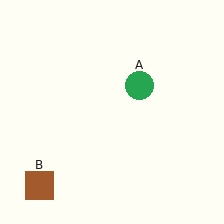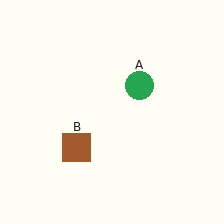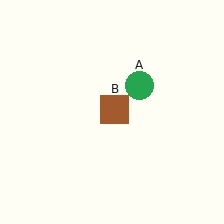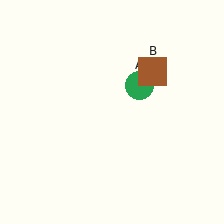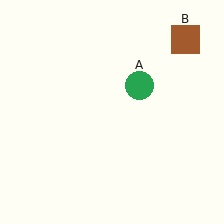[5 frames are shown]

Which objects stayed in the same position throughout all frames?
Green circle (object A) remained stationary.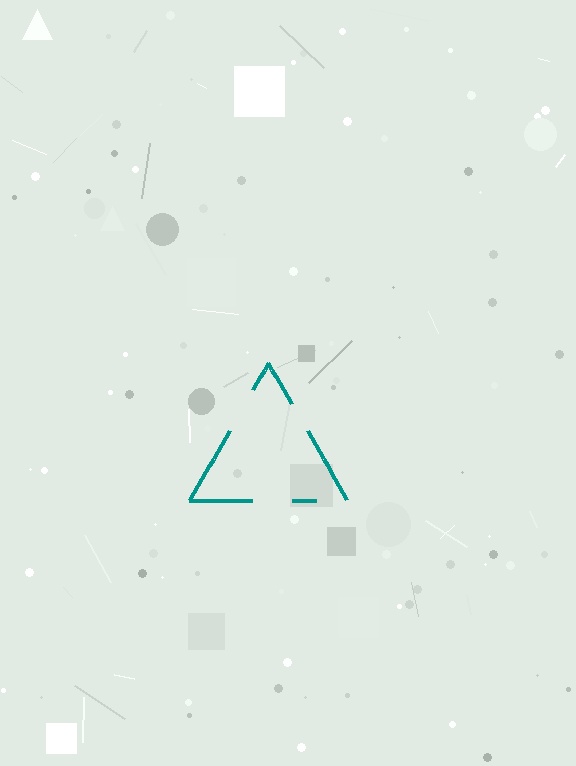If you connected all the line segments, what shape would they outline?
They would outline a triangle.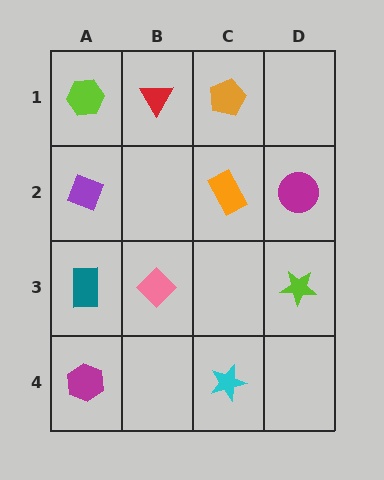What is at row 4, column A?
A magenta hexagon.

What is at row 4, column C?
A cyan star.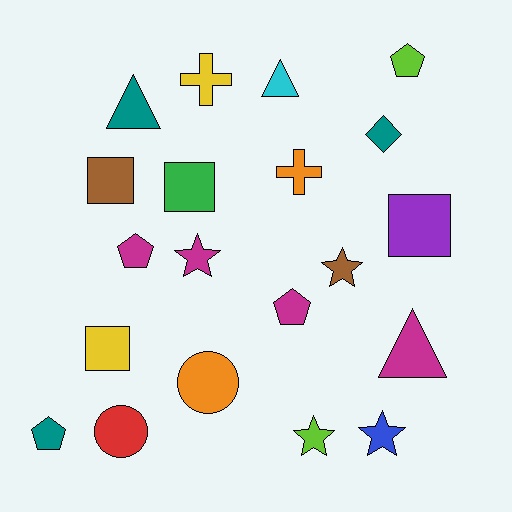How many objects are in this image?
There are 20 objects.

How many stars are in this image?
There are 4 stars.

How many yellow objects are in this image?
There are 2 yellow objects.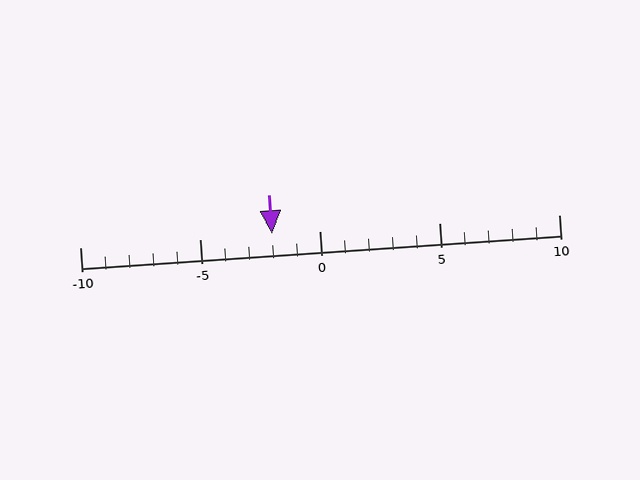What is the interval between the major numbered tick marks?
The major tick marks are spaced 5 units apart.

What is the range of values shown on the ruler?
The ruler shows values from -10 to 10.